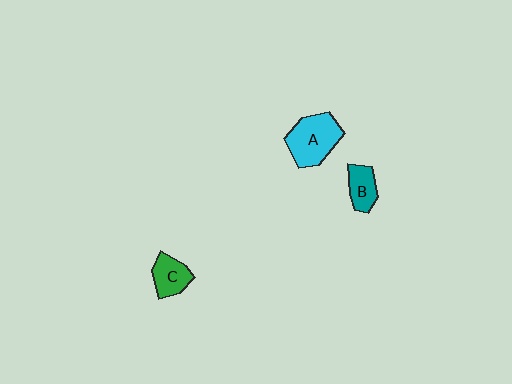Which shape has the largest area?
Shape A (cyan).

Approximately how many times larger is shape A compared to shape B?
Approximately 1.9 times.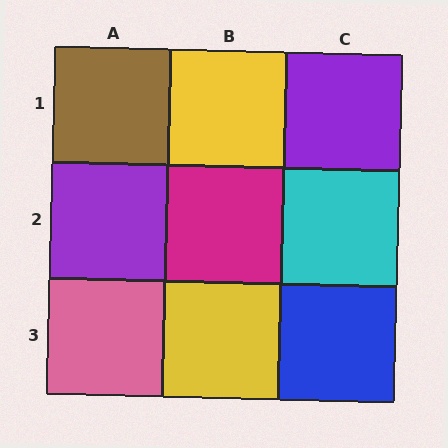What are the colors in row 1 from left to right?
Brown, yellow, purple.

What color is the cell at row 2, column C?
Cyan.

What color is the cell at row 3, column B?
Yellow.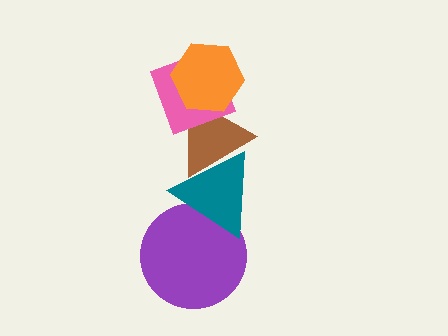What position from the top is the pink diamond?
The pink diamond is 2nd from the top.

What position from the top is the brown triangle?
The brown triangle is 3rd from the top.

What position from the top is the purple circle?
The purple circle is 5th from the top.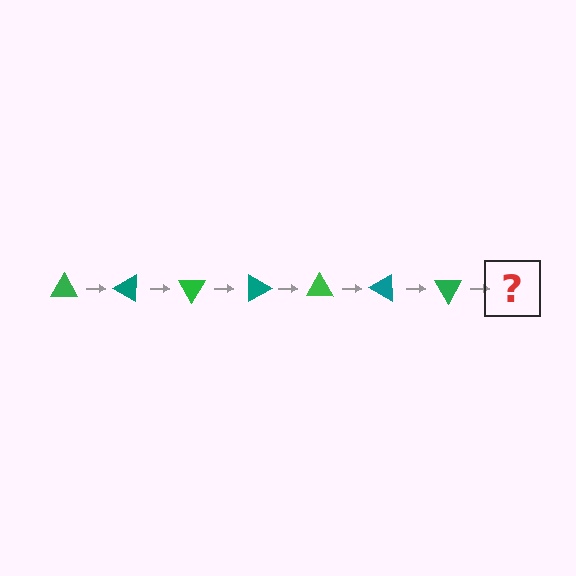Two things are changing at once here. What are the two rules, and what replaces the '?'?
The two rules are that it rotates 30 degrees each step and the color cycles through green and teal. The '?' should be a teal triangle, rotated 210 degrees from the start.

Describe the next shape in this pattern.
It should be a teal triangle, rotated 210 degrees from the start.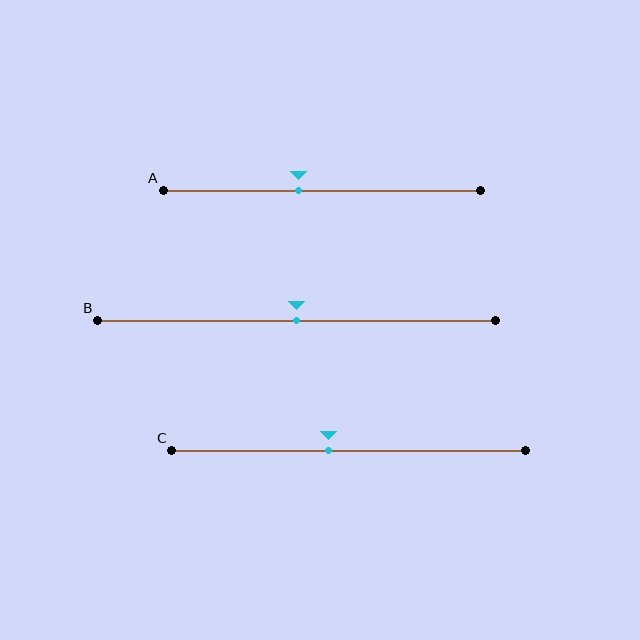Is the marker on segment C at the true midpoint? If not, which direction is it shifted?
No, the marker on segment C is shifted to the left by about 6% of the segment length.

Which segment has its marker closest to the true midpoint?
Segment B has its marker closest to the true midpoint.